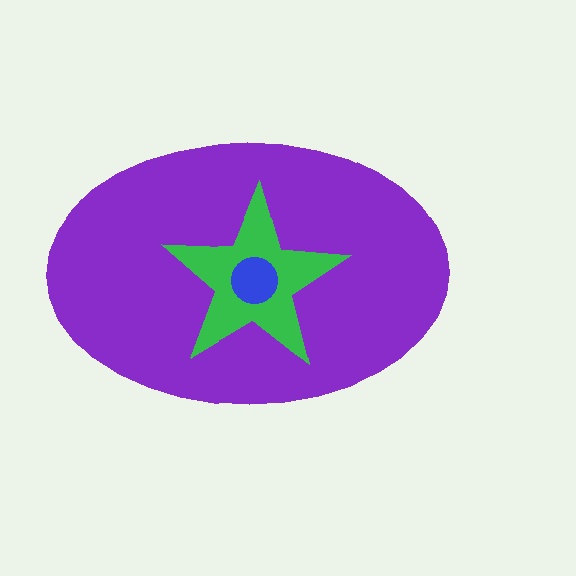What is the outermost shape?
The purple ellipse.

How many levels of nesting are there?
3.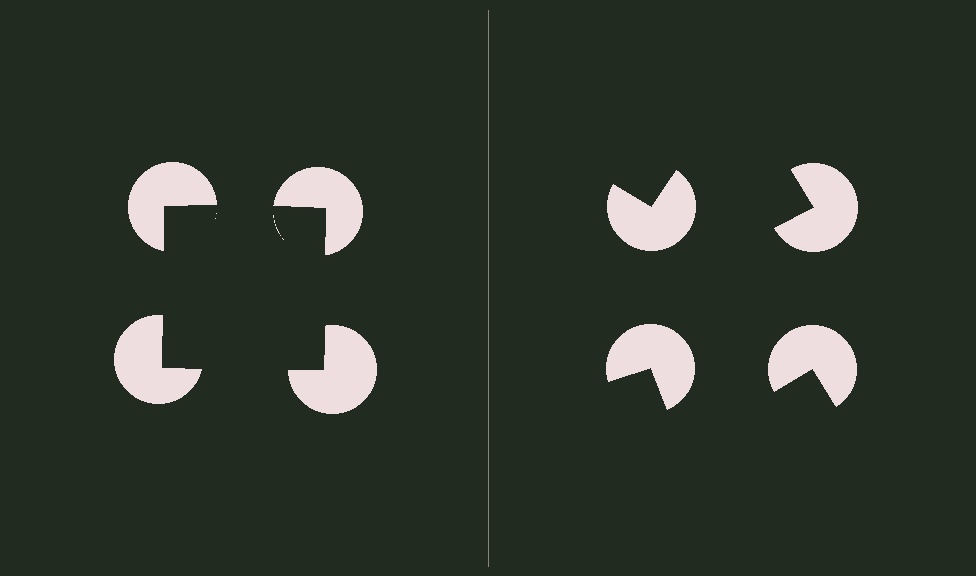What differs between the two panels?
The pac-man discs are positioned identically on both sides; only the wedge orientations differ. On the left they align to a square; on the right they are misaligned.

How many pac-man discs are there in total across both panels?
8 — 4 on each side.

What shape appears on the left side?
An illusory square.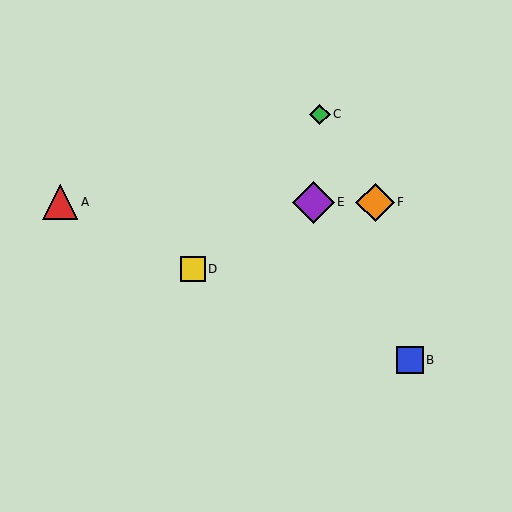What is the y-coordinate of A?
Object A is at y≈202.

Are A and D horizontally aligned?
No, A is at y≈202 and D is at y≈269.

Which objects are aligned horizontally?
Objects A, E, F are aligned horizontally.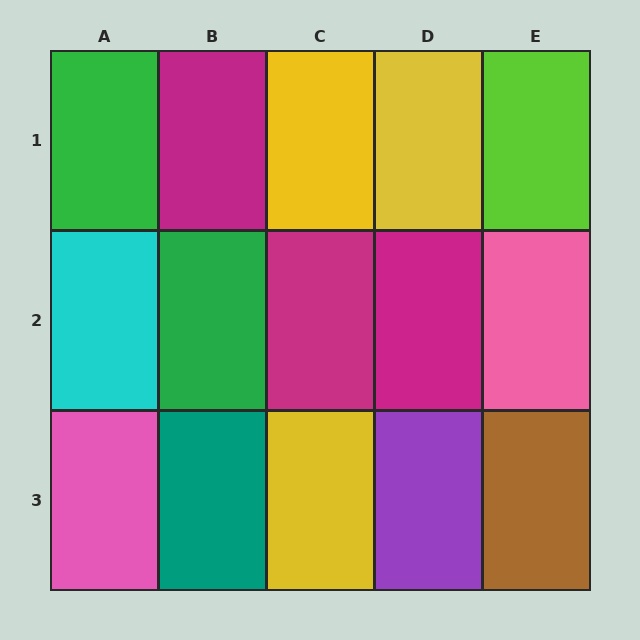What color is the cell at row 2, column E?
Pink.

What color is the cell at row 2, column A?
Cyan.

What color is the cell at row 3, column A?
Pink.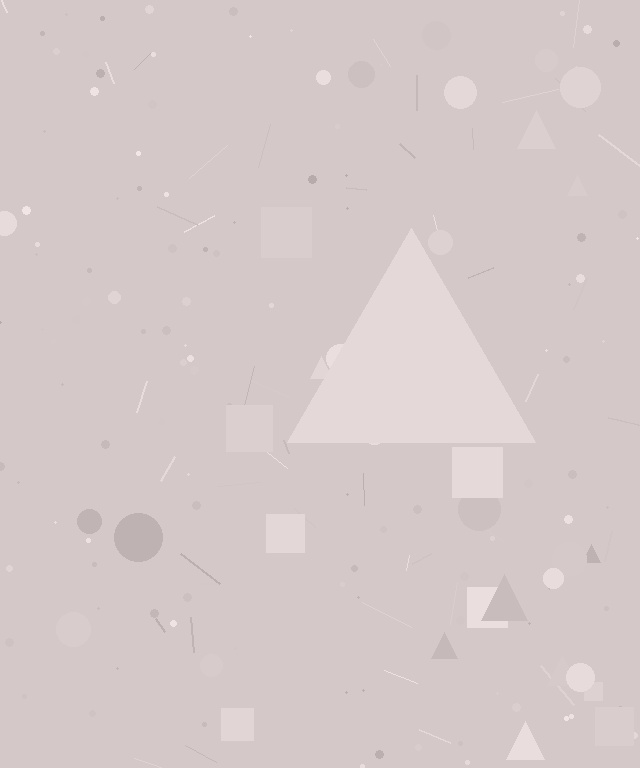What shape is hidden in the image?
A triangle is hidden in the image.